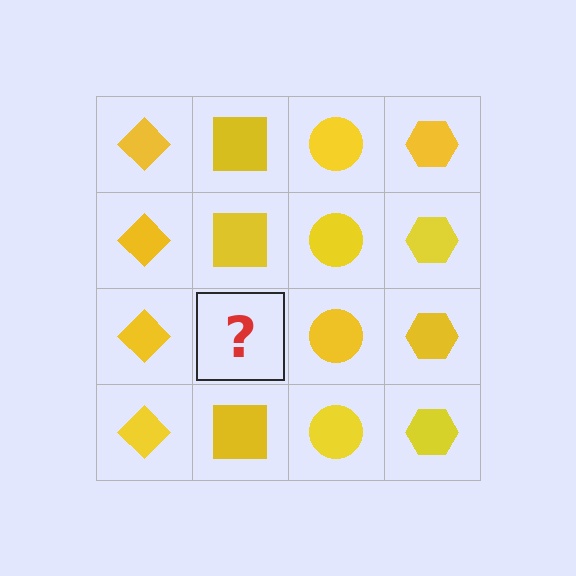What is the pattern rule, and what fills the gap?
The rule is that each column has a consistent shape. The gap should be filled with a yellow square.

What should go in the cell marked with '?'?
The missing cell should contain a yellow square.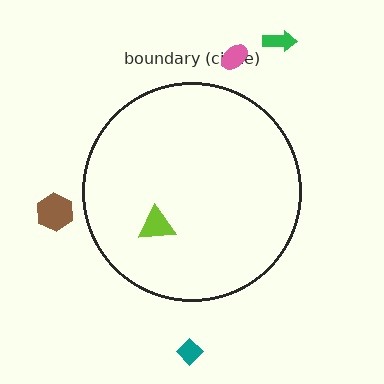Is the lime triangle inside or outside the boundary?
Inside.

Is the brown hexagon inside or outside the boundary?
Outside.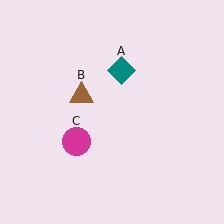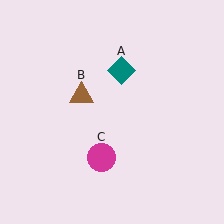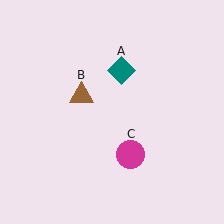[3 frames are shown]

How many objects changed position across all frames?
1 object changed position: magenta circle (object C).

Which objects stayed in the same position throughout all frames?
Teal diamond (object A) and brown triangle (object B) remained stationary.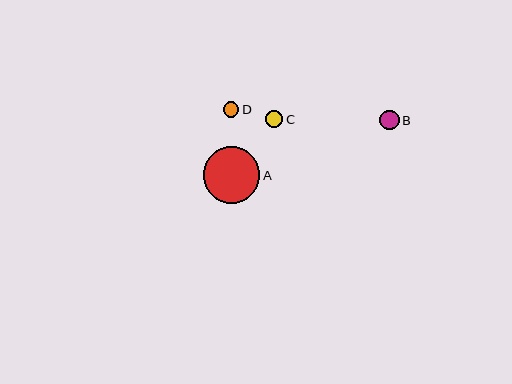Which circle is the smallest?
Circle D is the smallest with a size of approximately 16 pixels.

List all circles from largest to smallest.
From largest to smallest: A, B, C, D.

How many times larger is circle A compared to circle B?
Circle A is approximately 2.9 times the size of circle B.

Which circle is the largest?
Circle A is the largest with a size of approximately 57 pixels.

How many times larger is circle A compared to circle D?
Circle A is approximately 3.6 times the size of circle D.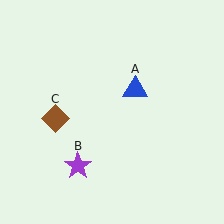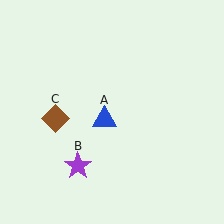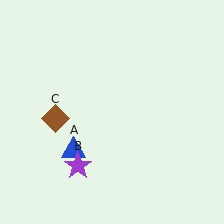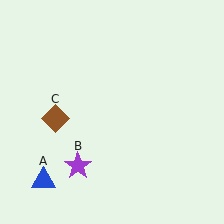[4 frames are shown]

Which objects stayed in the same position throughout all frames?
Purple star (object B) and brown diamond (object C) remained stationary.